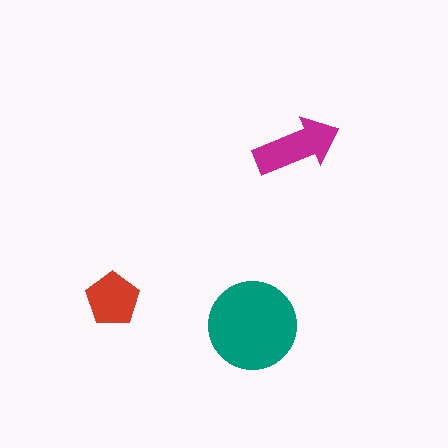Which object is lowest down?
The teal circle is bottommost.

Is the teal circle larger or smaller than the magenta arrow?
Larger.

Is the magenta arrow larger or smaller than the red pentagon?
Larger.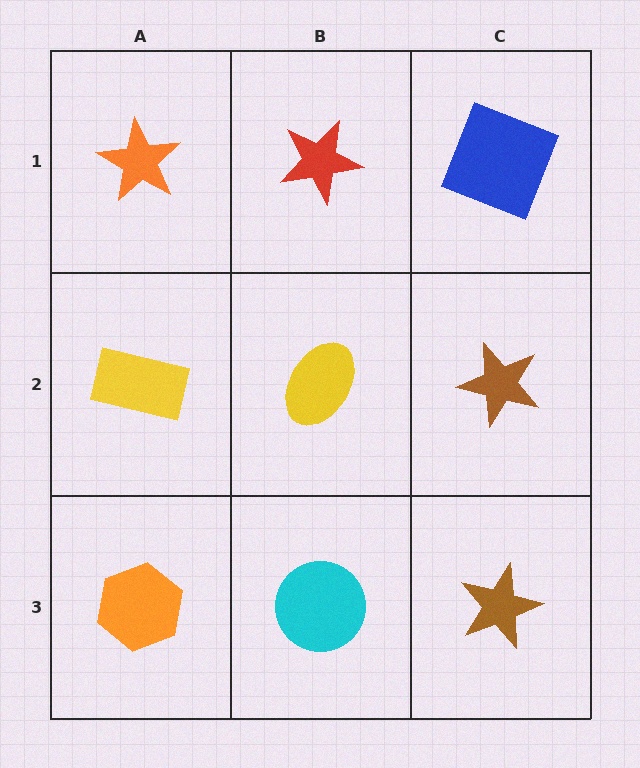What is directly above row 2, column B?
A red star.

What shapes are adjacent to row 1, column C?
A brown star (row 2, column C), a red star (row 1, column B).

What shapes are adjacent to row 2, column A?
An orange star (row 1, column A), an orange hexagon (row 3, column A), a yellow ellipse (row 2, column B).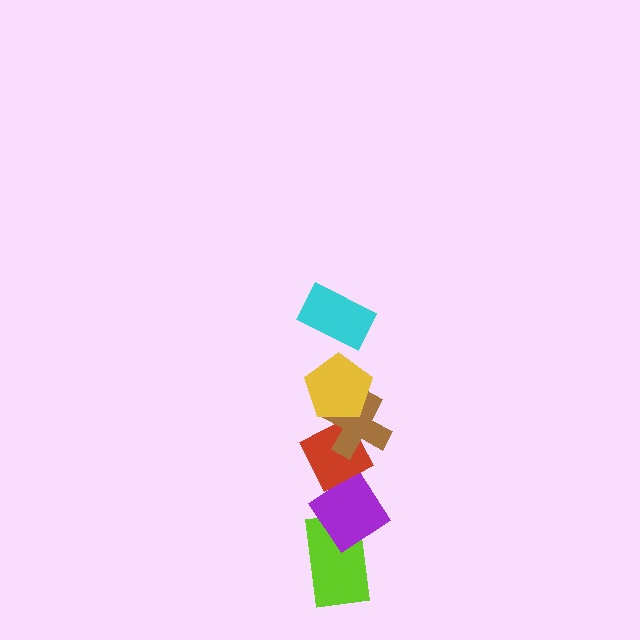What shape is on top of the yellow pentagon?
The cyan rectangle is on top of the yellow pentagon.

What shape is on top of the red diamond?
The brown cross is on top of the red diamond.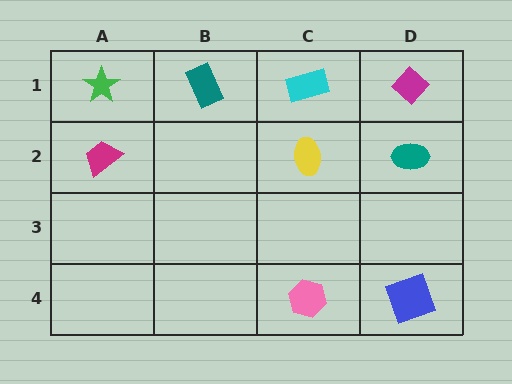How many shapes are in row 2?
3 shapes.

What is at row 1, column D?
A magenta diamond.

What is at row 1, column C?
A cyan rectangle.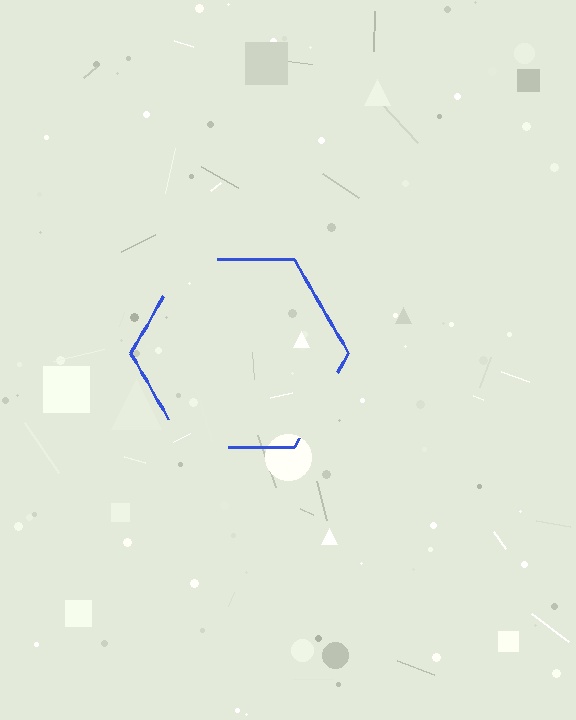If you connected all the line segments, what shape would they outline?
They would outline a hexagon.